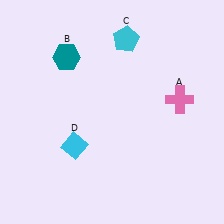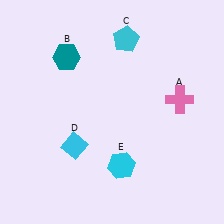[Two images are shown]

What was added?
A cyan hexagon (E) was added in Image 2.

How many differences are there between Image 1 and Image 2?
There is 1 difference between the two images.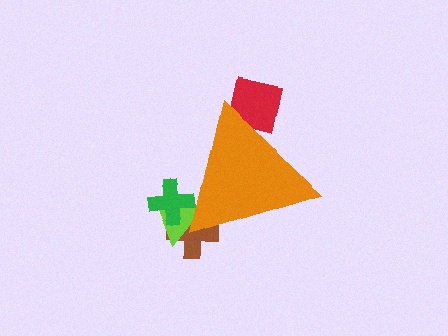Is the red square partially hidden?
Yes, the red square is partially hidden behind the orange triangle.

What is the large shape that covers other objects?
An orange triangle.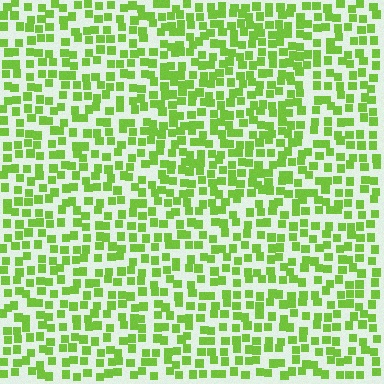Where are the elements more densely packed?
The elements are more densely packed inside the rectangle boundary.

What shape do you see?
I see a rectangle.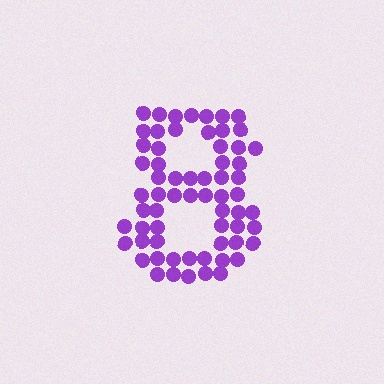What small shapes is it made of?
It is made of small circles.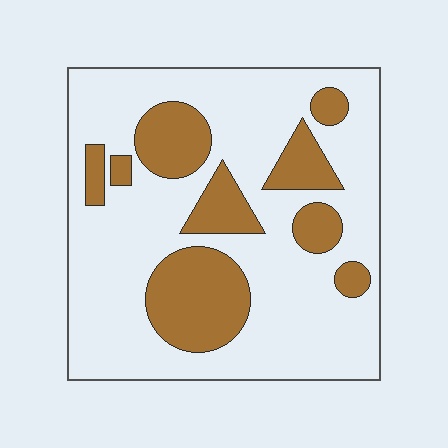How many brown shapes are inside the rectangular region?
9.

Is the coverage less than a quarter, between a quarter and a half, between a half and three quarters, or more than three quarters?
Between a quarter and a half.